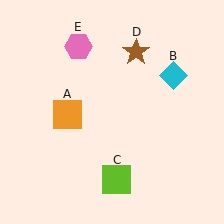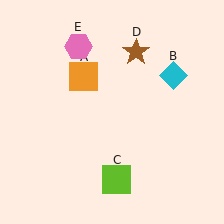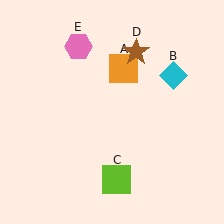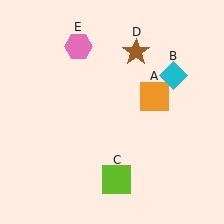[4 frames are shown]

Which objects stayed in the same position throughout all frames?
Cyan diamond (object B) and lime square (object C) and brown star (object D) and pink hexagon (object E) remained stationary.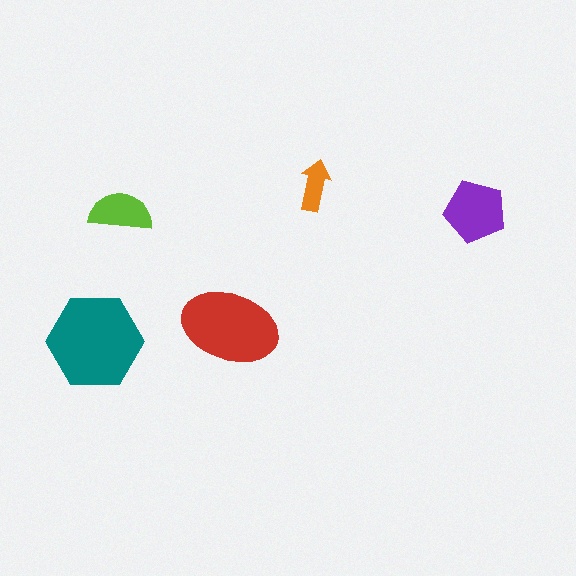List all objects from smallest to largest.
The orange arrow, the lime semicircle, the purple pentagon, the red ellipse, the teal hexagon.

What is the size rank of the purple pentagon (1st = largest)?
3rd.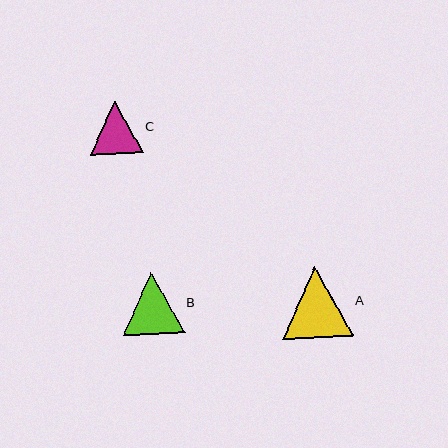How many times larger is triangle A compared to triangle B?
Triangle A is approximately 1.1 times the size of triangle B.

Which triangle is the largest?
Triangle A is the largest with a size of approximately 71 pixels.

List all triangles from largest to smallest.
From largest to smallest: A, B, C.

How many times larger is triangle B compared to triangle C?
Triangle B is approximately 1.2 times the size of triangle C.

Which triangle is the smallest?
Triangle C is the smallest with a size of approximately 53 pixels.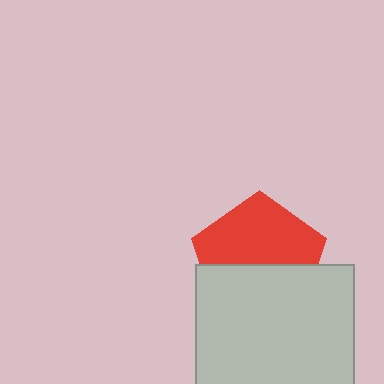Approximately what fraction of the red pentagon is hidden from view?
Roughly 46% of the red pentagon is hidden behind the light gray rectangle.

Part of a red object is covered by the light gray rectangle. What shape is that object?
It is a pentagon.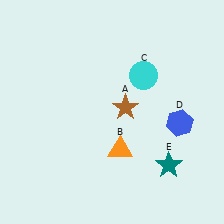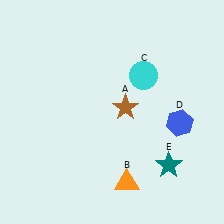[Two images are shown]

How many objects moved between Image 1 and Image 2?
1 object moved between the two images.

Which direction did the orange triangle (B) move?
The orange triangle (B) moved down.